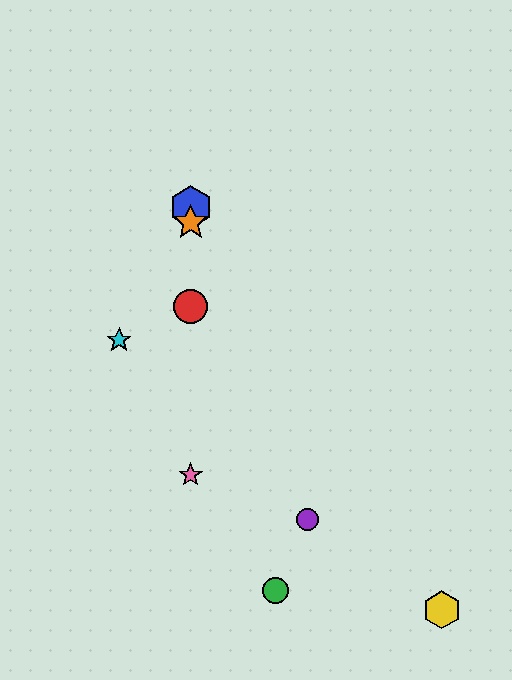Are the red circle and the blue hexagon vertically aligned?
Yes, both are at x≈191.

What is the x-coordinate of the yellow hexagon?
The yellow hexagon is at x≈442.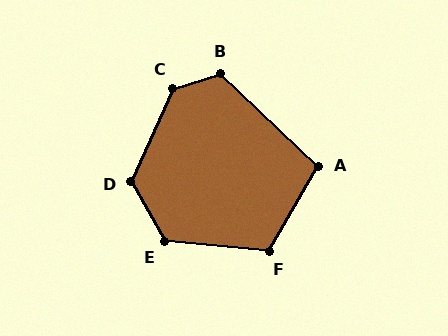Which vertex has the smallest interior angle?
A, at approximately 103 degrees.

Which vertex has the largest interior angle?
C, at approximately 132 degrees.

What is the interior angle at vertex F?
Approximately 115 degrees (obtuse).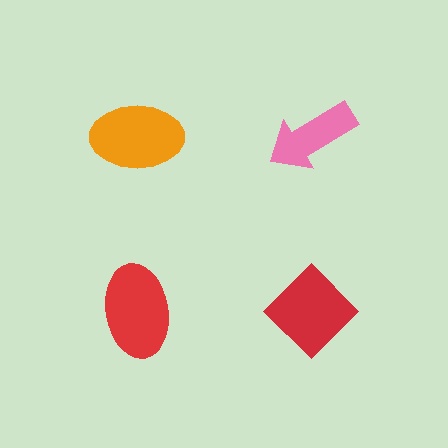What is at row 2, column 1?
A red ellipse.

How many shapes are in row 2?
2 shapes.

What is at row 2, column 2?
A red diamond.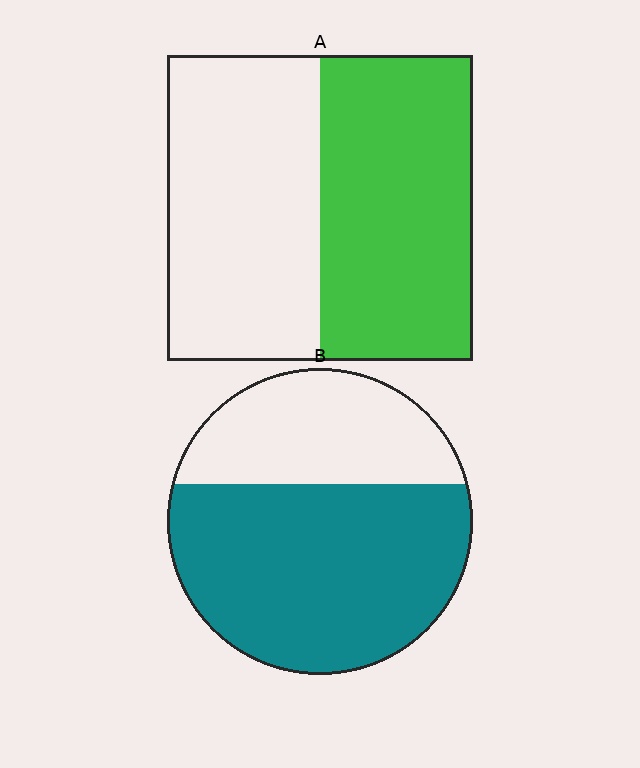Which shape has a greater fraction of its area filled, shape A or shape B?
Shape B.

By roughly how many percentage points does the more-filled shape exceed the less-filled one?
By roughly 15 percentage points (B over A).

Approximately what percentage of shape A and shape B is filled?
A is approximately 50% and B is approximately 65%.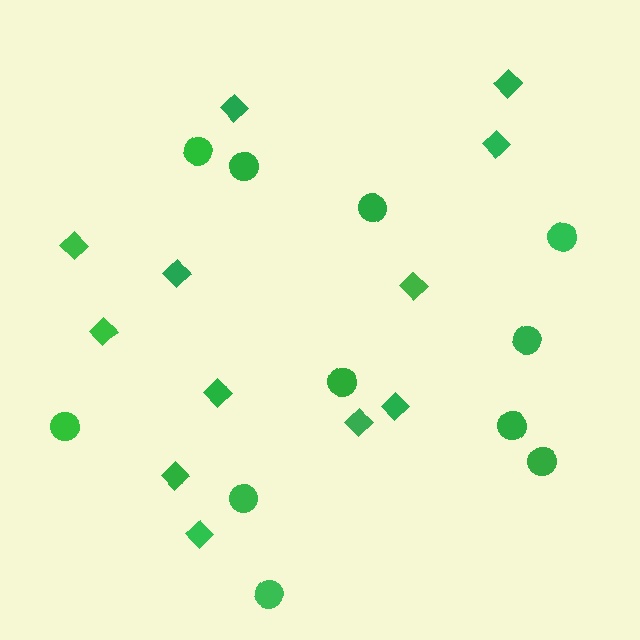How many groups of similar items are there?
There are 2 groups: one group of diamonds (12) and one group of circles (11).